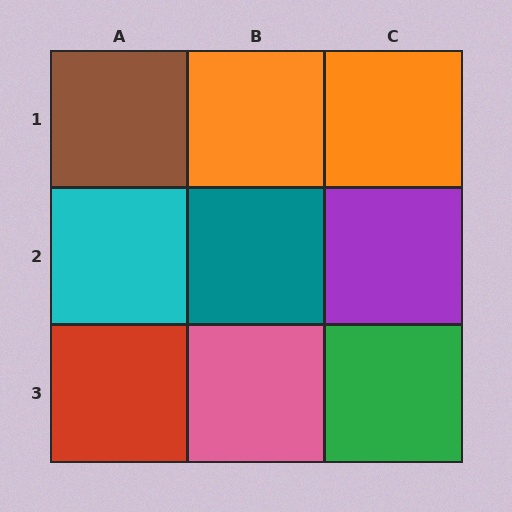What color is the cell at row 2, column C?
Purple.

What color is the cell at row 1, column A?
Brown.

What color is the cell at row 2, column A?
Cyan.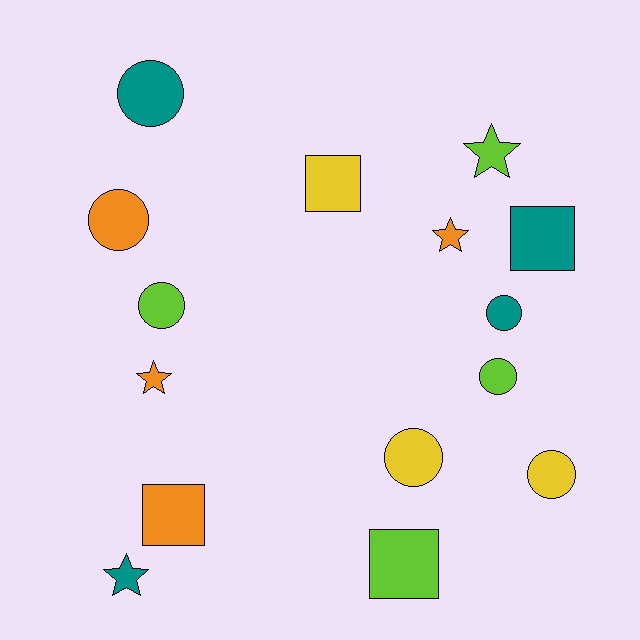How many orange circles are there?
There is 1 orange circle.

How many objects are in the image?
There are 15 objects.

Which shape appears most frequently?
Circle, with 7 objects.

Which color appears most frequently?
Teal, with 4 objects.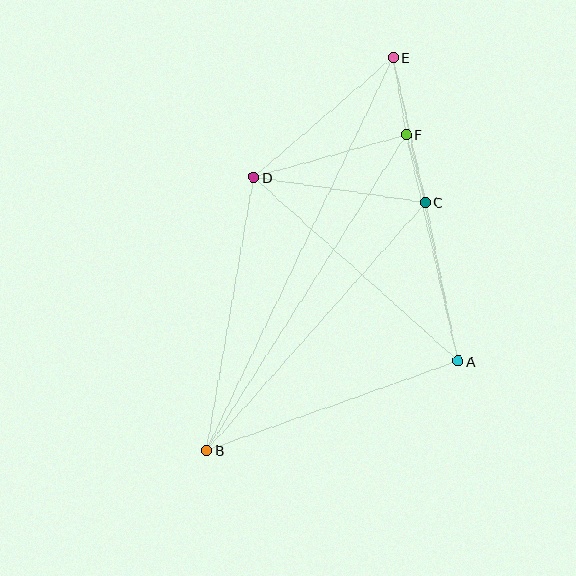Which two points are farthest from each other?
Points B and E are farthest from each other.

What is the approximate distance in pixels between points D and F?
The distance between D and F is approximately 158 pixels.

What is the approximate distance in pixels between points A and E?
The distance between A and E is approximately 311 pixels.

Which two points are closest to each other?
Points C and F are closest to each other.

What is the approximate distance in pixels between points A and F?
The distance between A and F is approximately 233 pixels.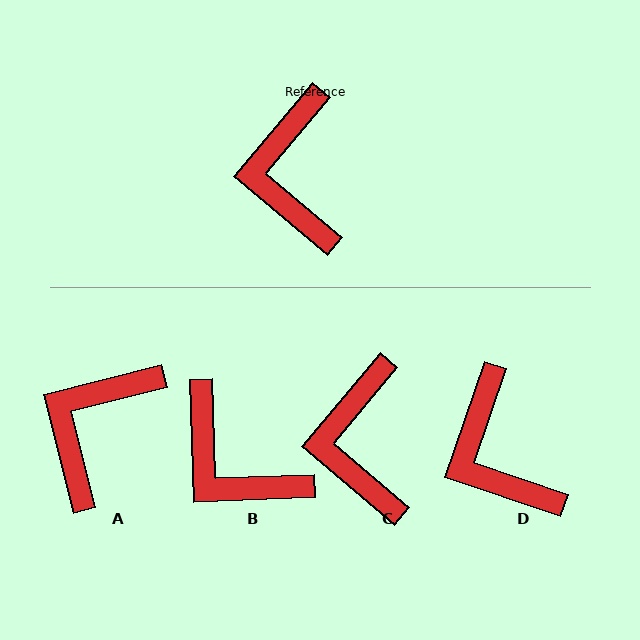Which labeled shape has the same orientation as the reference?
C.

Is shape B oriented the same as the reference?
No, it is off by about 42 degrees.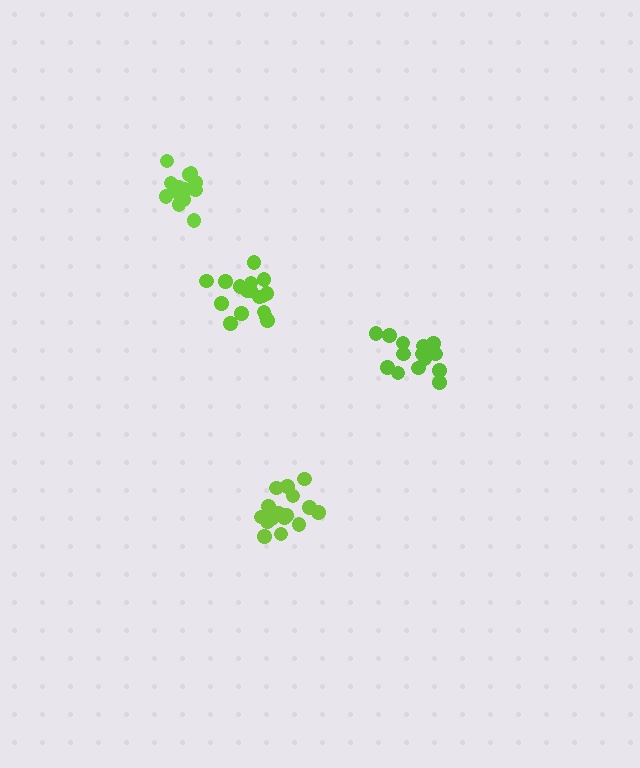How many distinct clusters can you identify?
There are 4 distinct clusters.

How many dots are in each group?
Group 1: 16 dots, Group 2: 17 dots, Group 3: 15 dots, Group 4: 16 dots (64 total).